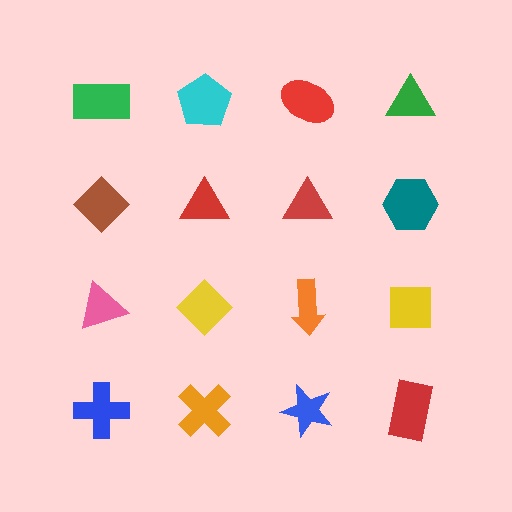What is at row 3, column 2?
A yellow diamond.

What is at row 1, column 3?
A red ellipse.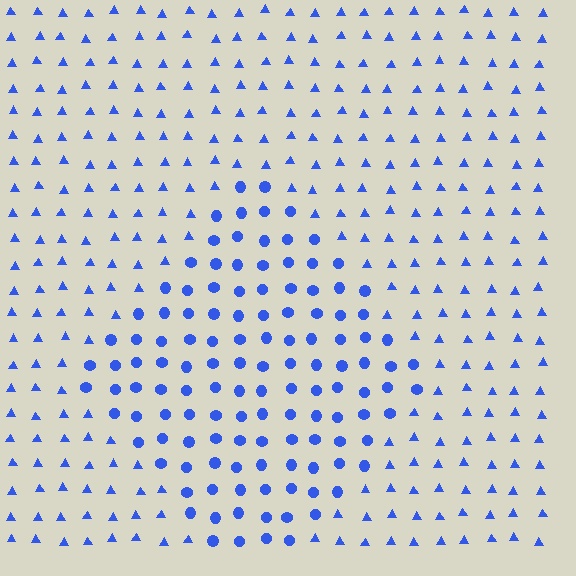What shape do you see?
I see a diamond.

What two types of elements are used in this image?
The image uses circles inside the diamond region and triangles outside it.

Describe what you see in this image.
The image is filled with small blue elements arranged in a uniform grid. A diamond-shaped region contains circles, while the surrounding area contains triangles. The boundary is defined purely by the change in element shape.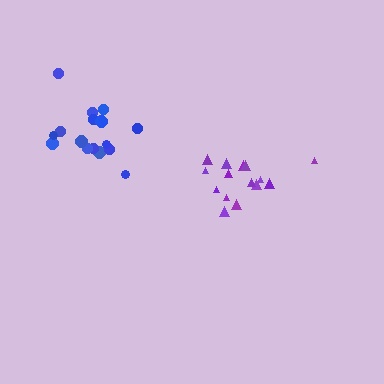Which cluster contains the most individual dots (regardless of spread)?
Blue (17).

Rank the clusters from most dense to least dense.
purple, blue.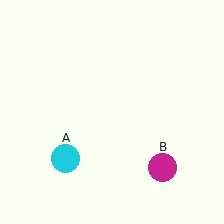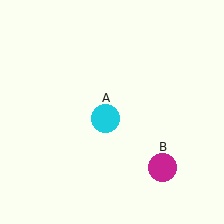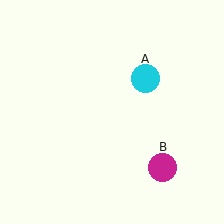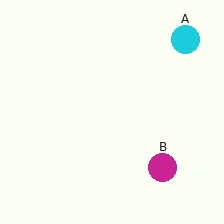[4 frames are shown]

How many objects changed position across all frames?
1 object changed position: cyan circle (object A).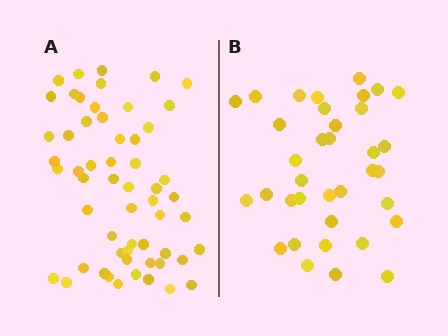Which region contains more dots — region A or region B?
Region A (the left region) has more dots.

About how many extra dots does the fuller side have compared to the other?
Region A has approximately 20 more dots than region B.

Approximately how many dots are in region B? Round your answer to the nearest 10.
About 40 dots. (The exact count is 36, which rounds to 40.)